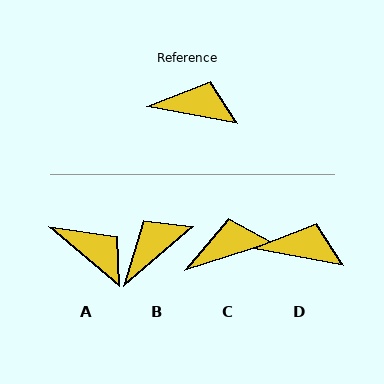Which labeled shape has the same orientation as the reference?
D.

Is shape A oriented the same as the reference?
No, it is off by about 30 degrees.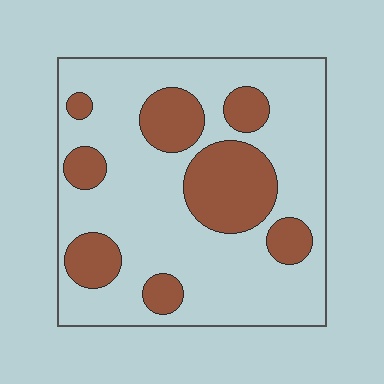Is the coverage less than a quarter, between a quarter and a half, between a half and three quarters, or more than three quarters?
Between a quarter and a half.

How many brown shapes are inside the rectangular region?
8.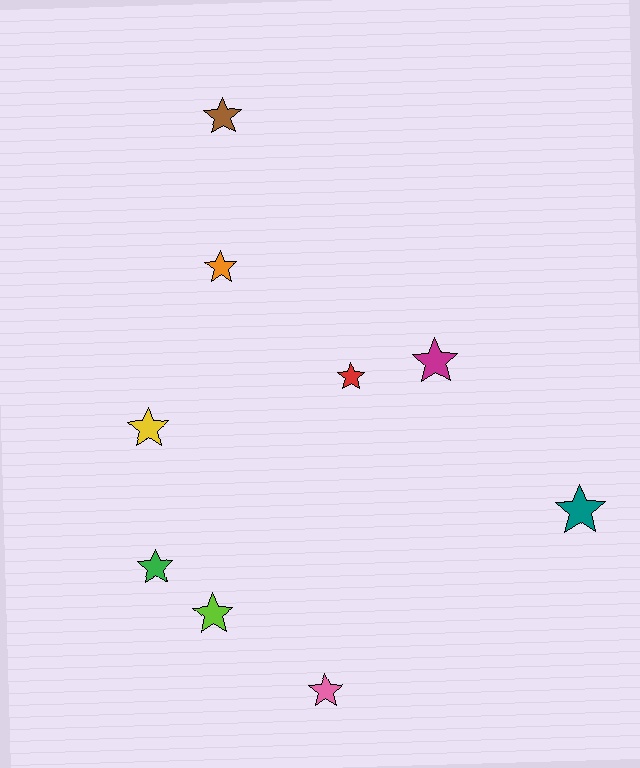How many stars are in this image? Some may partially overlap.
There are 9 stars.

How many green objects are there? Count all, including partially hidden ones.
There is 1 green object.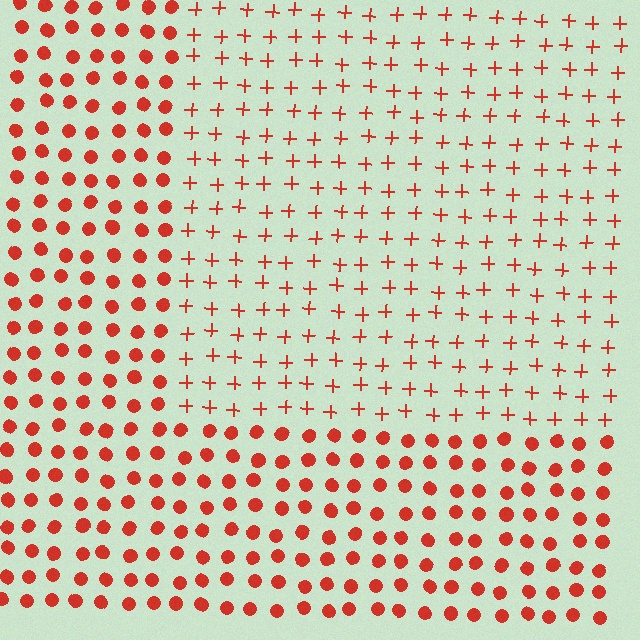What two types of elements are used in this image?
The image uses plus signs inside the rectangle region and circles outside it.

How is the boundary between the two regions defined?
The boundary is defined by a change in element shape: plus signs inside vs. circles outside. All elements share the same color and spacing.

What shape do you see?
I see a rectangle.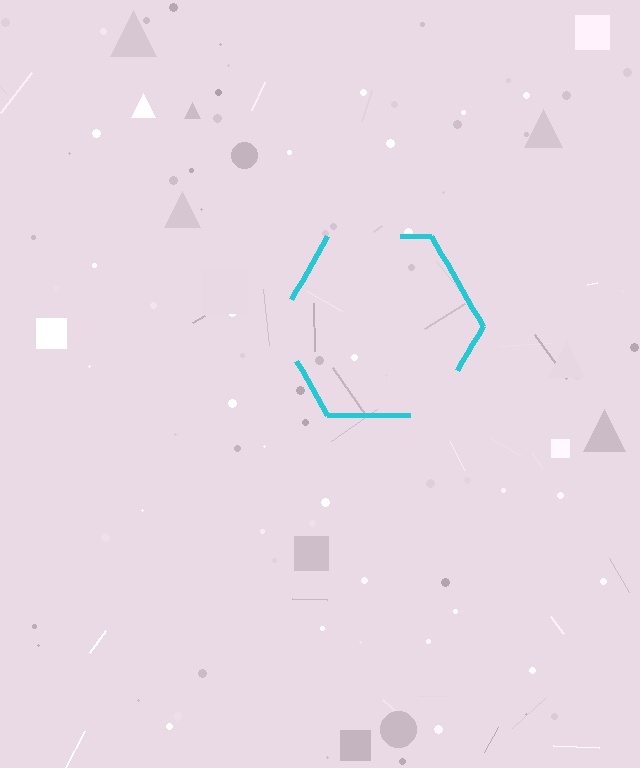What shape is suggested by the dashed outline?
The dashed outline suggests a hexagon.